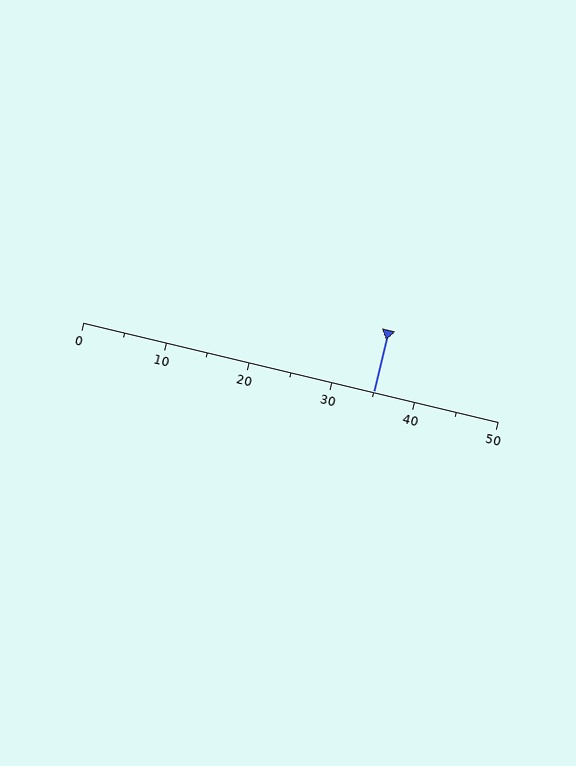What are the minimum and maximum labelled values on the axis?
The axis runs from 0 to 50.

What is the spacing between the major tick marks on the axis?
The major ticks are spaced 10 apart.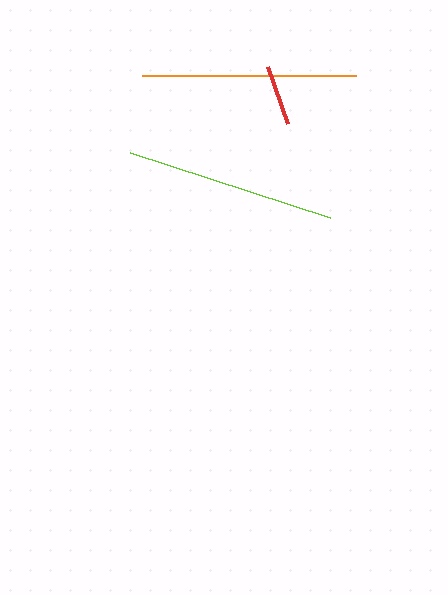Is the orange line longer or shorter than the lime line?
The orange line is longer than the lime line.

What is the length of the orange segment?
The orange segment is approximately 214 pixels long.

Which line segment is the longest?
The orange line is the longest at approximately 214 pixels.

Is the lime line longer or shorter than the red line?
The lime line is longer than the red line.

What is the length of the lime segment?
The lime segment is approximately 210 pixels long.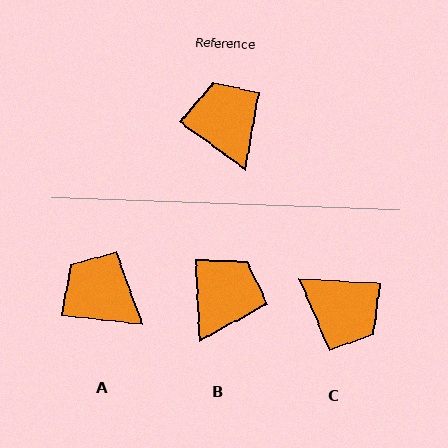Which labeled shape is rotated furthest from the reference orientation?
C, about 147 degrees away.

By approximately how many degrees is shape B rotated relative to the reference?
Approximately 51 degrees clockwise.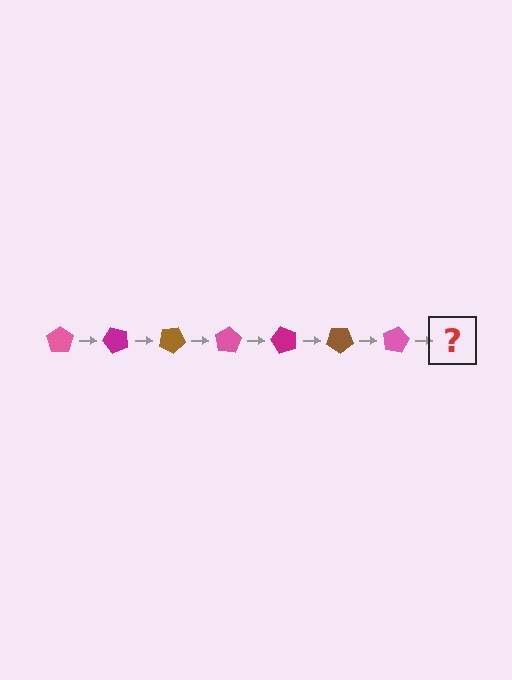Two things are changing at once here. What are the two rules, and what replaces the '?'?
The two rules are that it rotates 50 degrees each step and the color cycles through pink, magenta, and brown. The '?' should be a magenta pentagon, rotated 350 degrees from the start.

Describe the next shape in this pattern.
It should be a magenta pentagon, rotated 350 degrees from the start.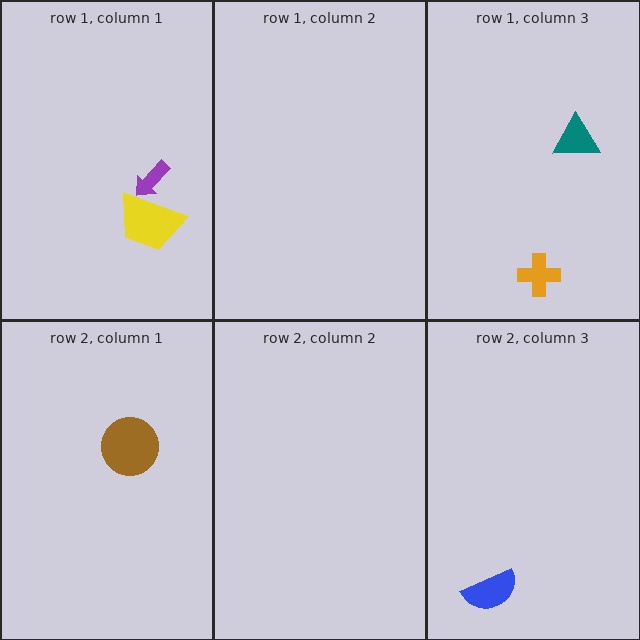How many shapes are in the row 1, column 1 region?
2.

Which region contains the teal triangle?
The row 1, column 3 region.